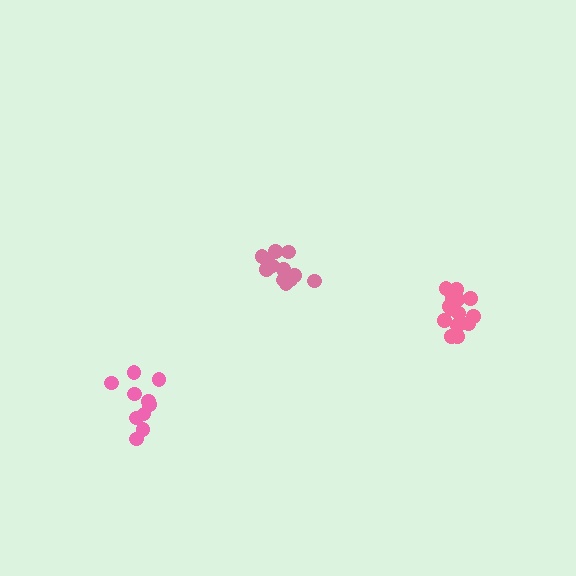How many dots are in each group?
Group 1: 10 dots, Group 2: 12 dots, Group 3: 14 dots (36 total).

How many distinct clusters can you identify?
There are 3 distinct clusters.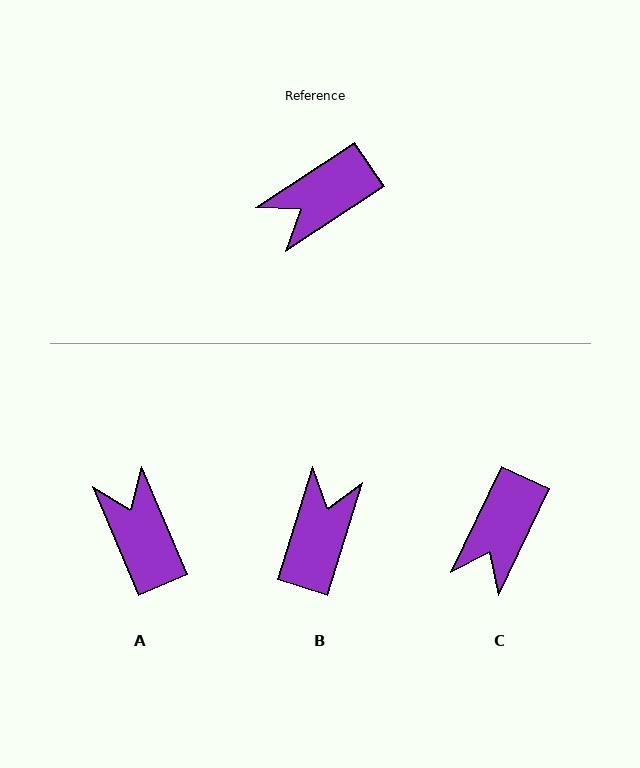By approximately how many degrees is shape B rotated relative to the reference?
Approximately 141 degrees clockwise.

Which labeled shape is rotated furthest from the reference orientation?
B, about 141 degrees away.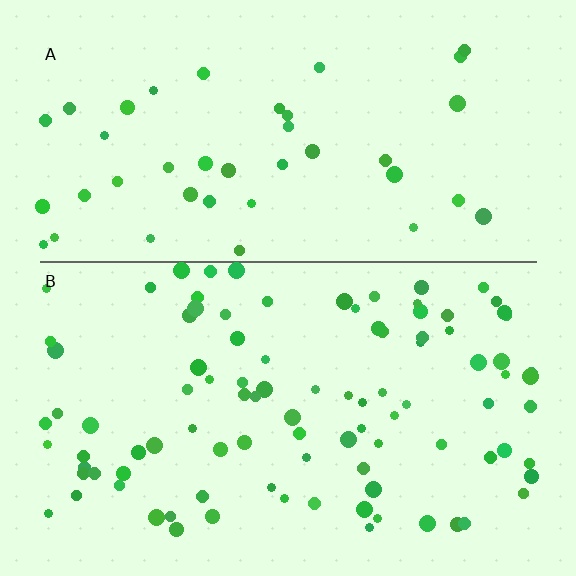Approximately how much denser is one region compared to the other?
Approximately 2.3× — region B over region A.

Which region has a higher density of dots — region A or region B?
B (the bottom).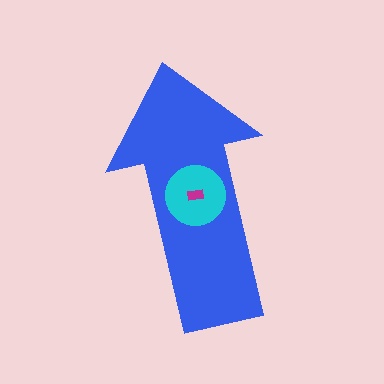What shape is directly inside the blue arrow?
The cyan circle.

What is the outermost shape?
The blue arrow.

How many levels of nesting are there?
3.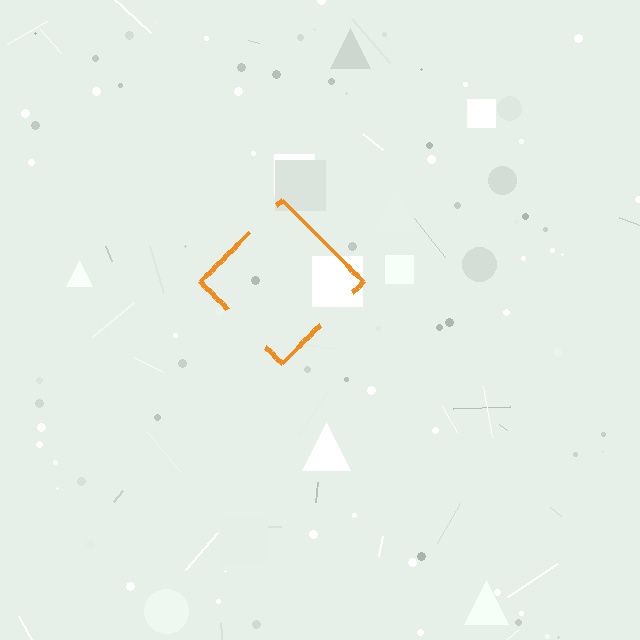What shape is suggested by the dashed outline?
The dashed outline suggests a diamond.